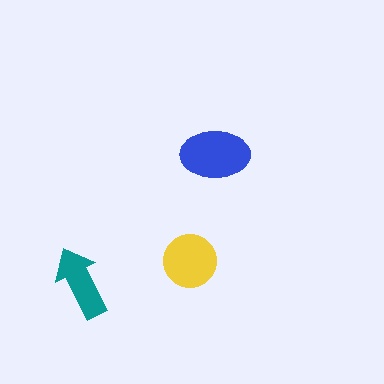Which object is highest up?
The blue ellipse is topmost.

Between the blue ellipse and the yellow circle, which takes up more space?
The blue ellipse.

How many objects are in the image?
There are 3 objects in the image.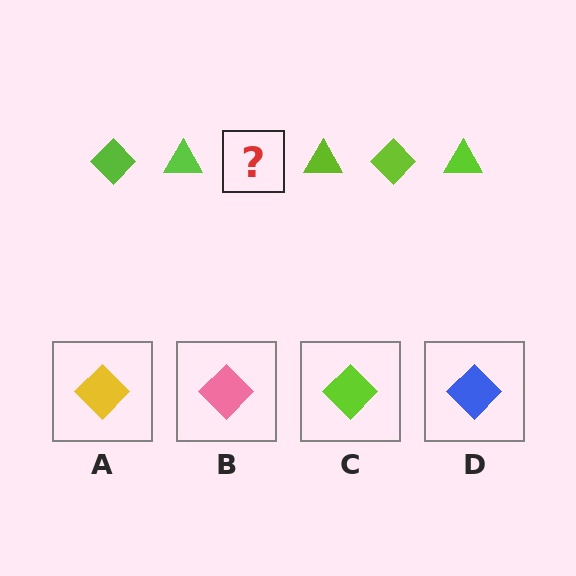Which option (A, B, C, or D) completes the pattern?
C.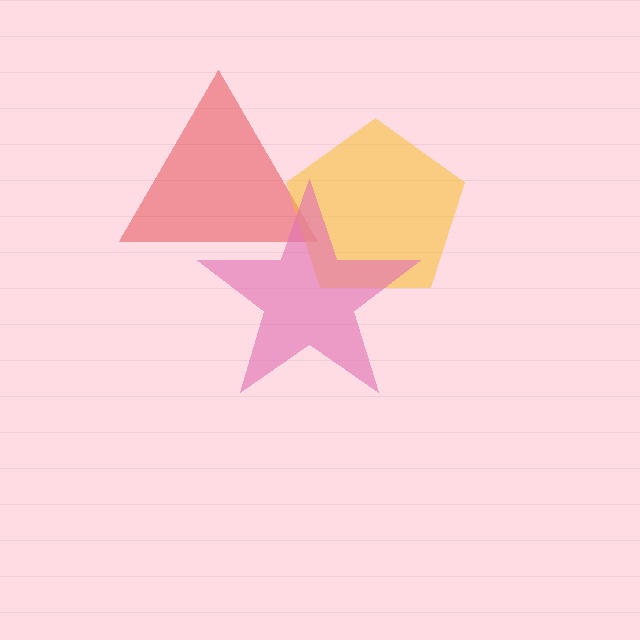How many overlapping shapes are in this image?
There are 3 overlapping shapes in the image.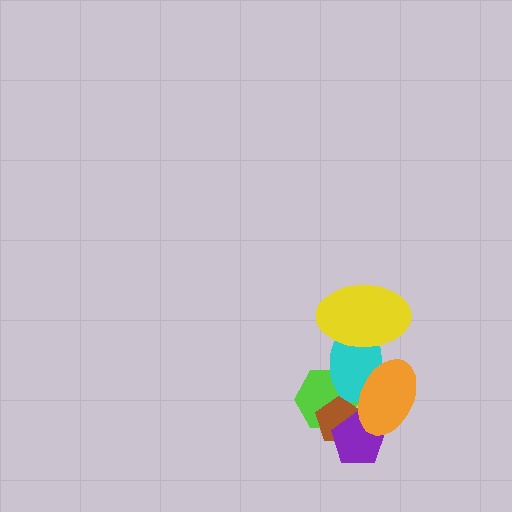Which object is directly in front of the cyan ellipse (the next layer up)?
The yellow ellipse is directly in front of the cyan ellipse.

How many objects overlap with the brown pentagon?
3 objects overlap with the brown pentagon.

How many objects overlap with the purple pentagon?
3 objects overlap with the purple pentagon.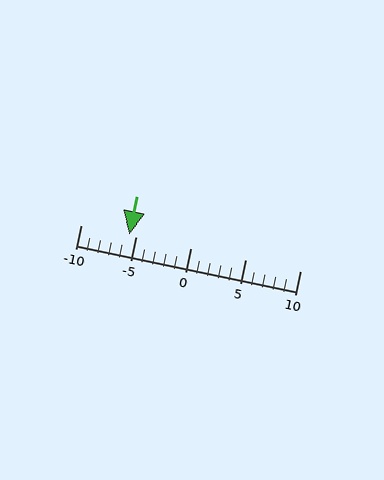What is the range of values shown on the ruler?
The ruler shows values from -10 to 10.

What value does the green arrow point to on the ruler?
The green arrow points to approximately -6.